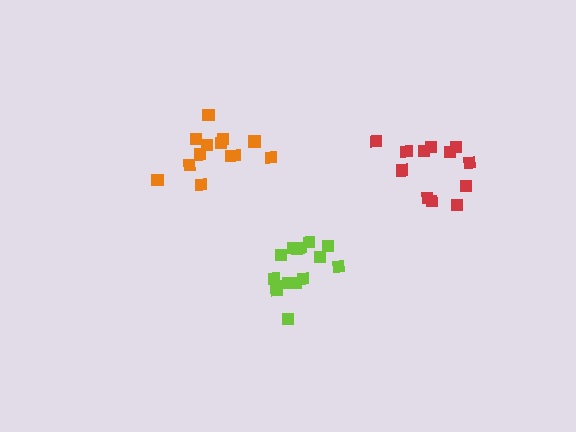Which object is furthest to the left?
The orange cluster is leftmost.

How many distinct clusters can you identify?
There are 3 distinct clusters.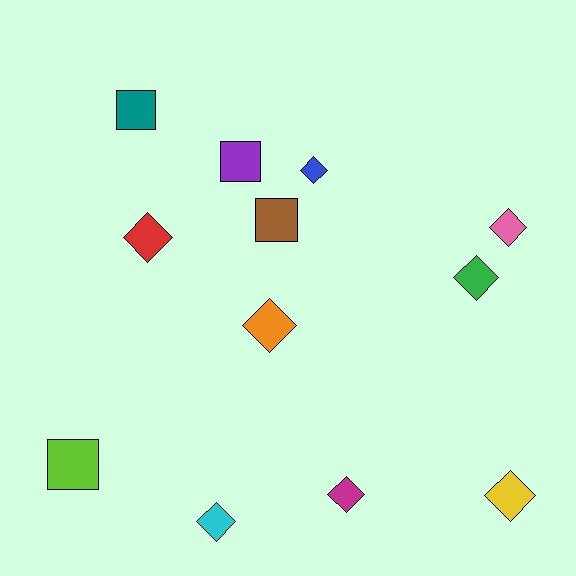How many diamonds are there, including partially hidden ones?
There are 8 diamonds.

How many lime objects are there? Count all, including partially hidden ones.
There is 1 lime object.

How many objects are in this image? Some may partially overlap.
There are 12 objects.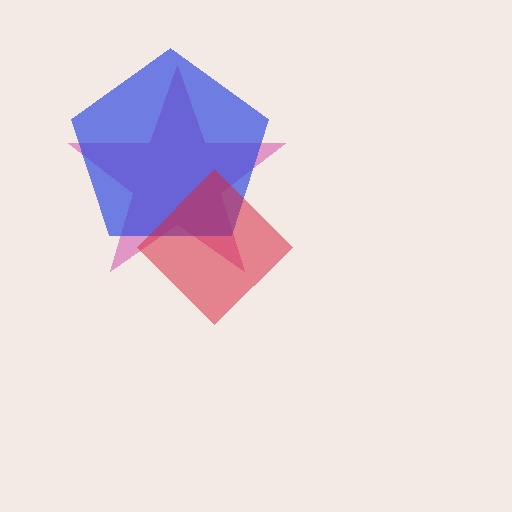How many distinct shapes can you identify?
There are 3 distinct shapes: a magenta star, a blue pentagon, a red diamond.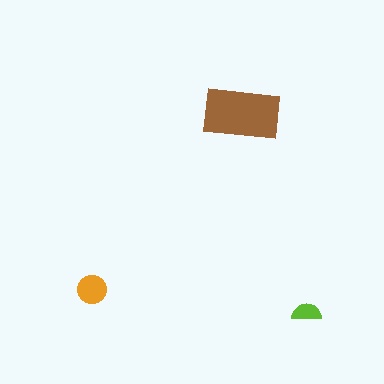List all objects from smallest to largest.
The lime semicircle, the orange circle, the brown rectangle.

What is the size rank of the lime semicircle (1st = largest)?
3rd.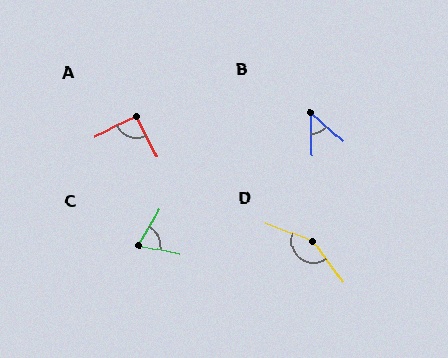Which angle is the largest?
D, at approximately 149 degrees.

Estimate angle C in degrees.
Approximately 72 degrees.